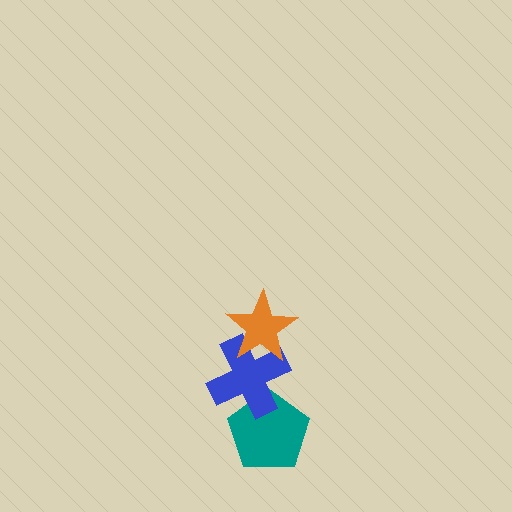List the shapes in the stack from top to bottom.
From top to bottom: the orange star, the blue cross, the teal pentagon.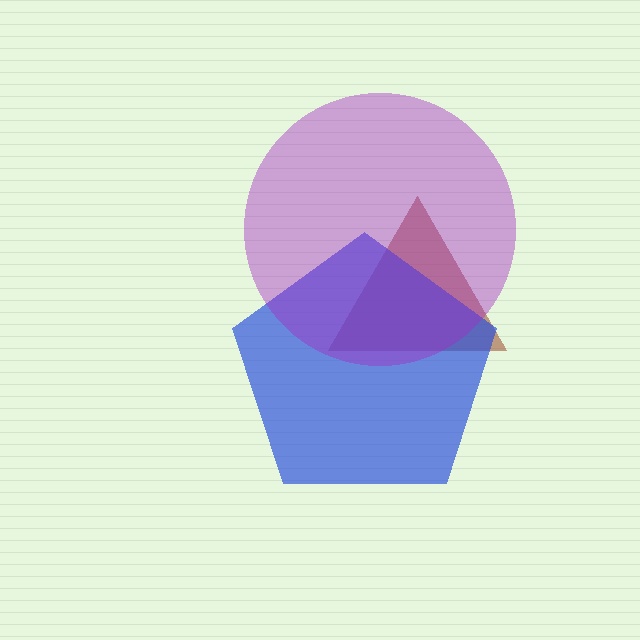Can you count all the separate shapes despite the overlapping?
Yes, there are 3 separate shapes.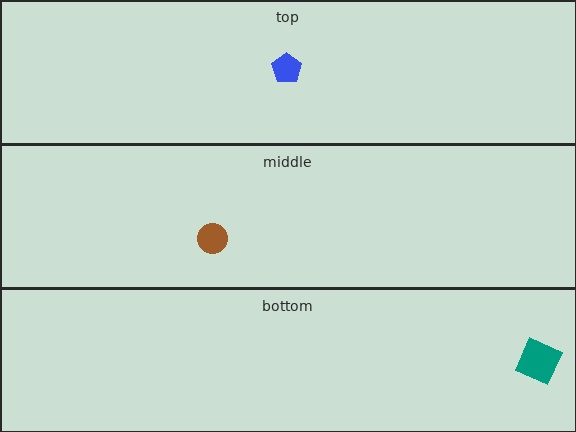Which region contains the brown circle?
The middle region.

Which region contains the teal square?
The bottom region.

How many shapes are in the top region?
1.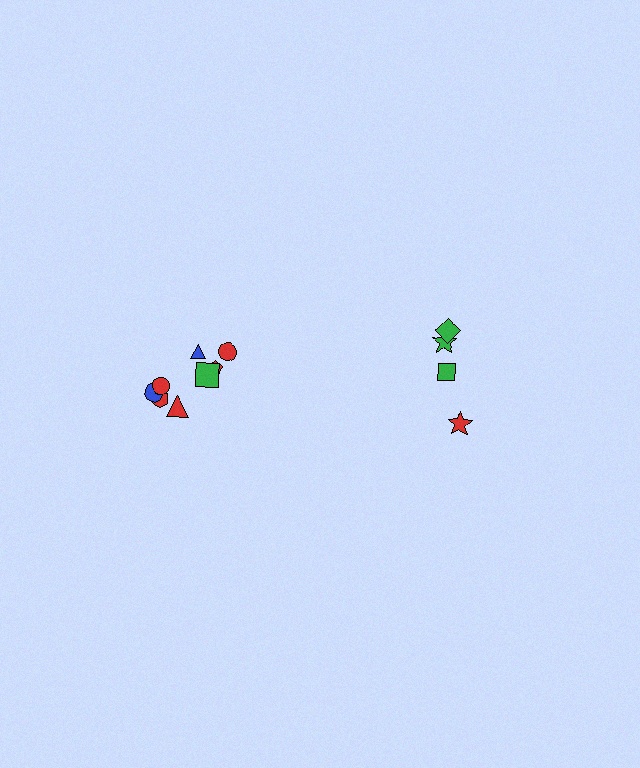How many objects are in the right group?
There are 4 objects.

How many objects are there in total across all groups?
There are 12 objects.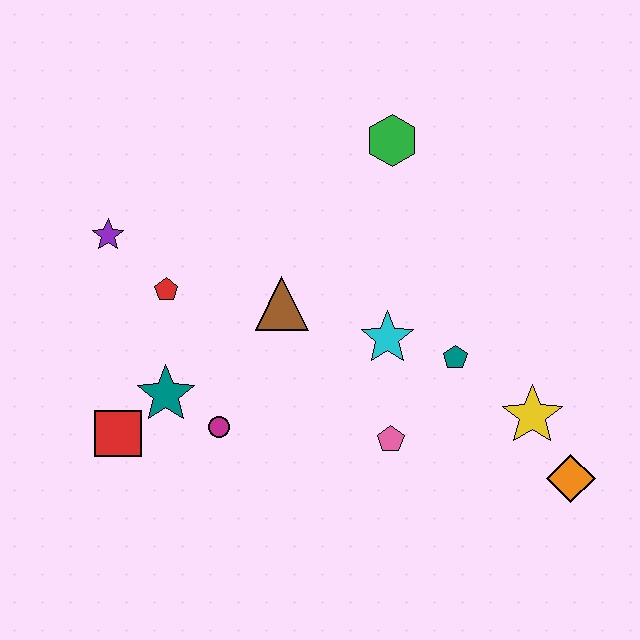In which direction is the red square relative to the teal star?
The red square is to the left of the teal star.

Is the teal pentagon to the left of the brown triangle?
No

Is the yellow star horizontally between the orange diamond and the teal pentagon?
Yes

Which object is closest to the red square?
The teal star is closest to the red square.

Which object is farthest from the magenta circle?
The orange diamond is farthest from the magenta circle.